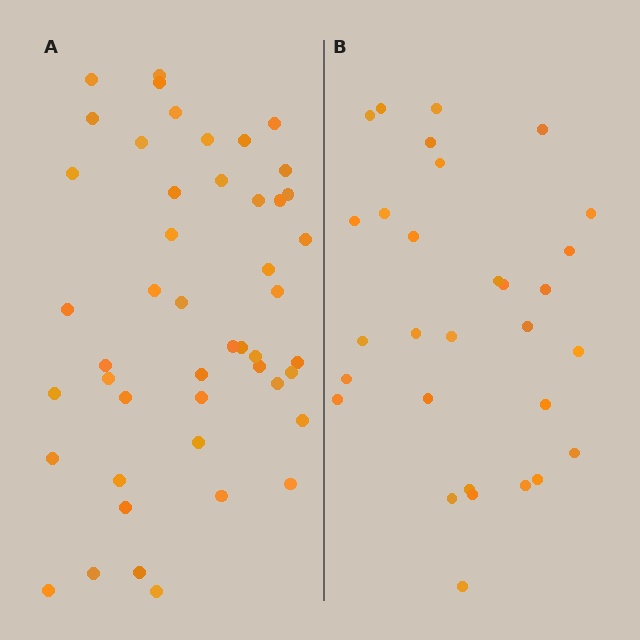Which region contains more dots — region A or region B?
Region A (the left region) has more dots.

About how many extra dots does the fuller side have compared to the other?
Region A has approximately 15 more dots than region B.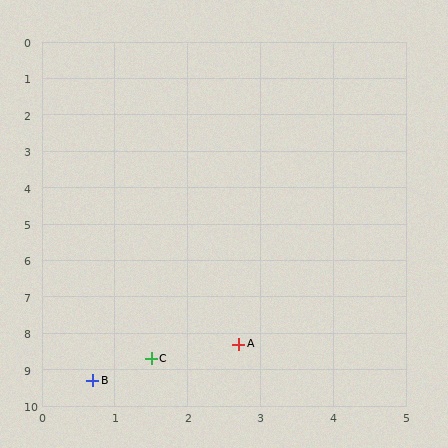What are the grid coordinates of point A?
Point A is at approximately (2.7, 8.3).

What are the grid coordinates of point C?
Point C is at approximately (1.5, 8.7).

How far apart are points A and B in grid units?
Points A and B are about 2.2 grid units apart.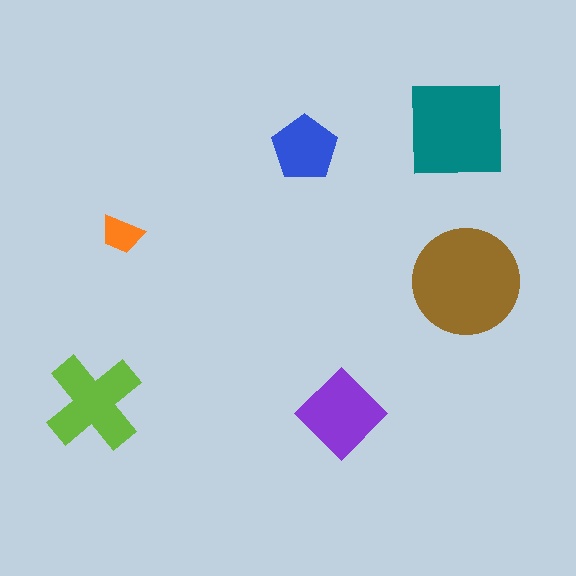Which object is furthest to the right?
The brown circle is rightmost.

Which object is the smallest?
The orange trapezoid.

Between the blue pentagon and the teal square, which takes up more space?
The teal square.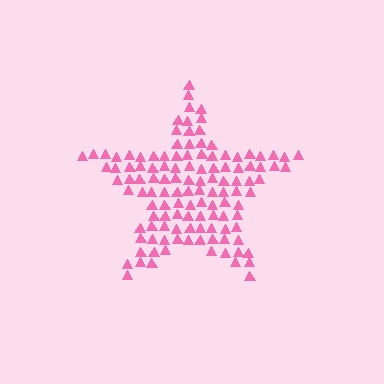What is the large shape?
The large shape is a star.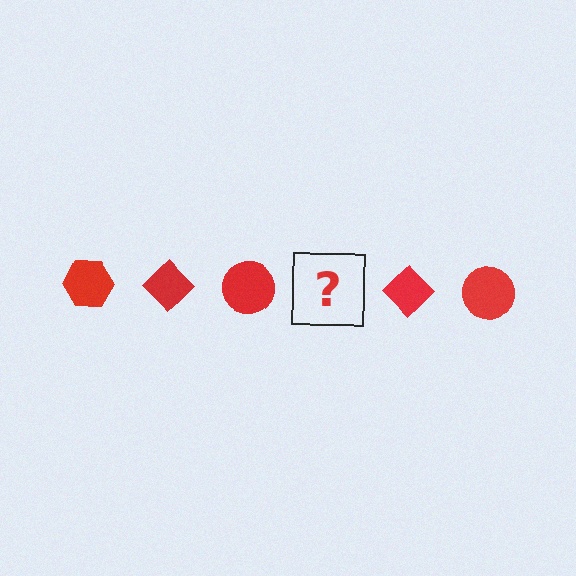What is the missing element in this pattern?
The missing element is a red hexagon.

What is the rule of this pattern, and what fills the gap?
The rule is that the pattern cycles through hexagon, diamond, circle shapes in red. The gap should be filled with a red hexagon.